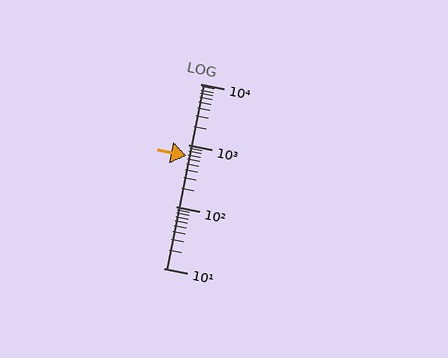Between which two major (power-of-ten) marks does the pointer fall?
The pointer is between 100 and 1000.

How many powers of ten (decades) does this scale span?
The scale spans 3 decades, from 10 to 10000.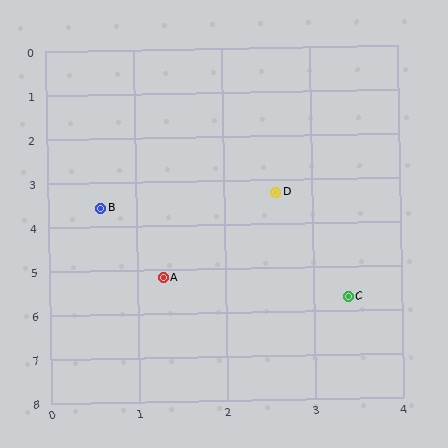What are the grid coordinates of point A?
Point A is at approximately (1.3, 5.2).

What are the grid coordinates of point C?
Point C is at approximately (3.4, 5.7).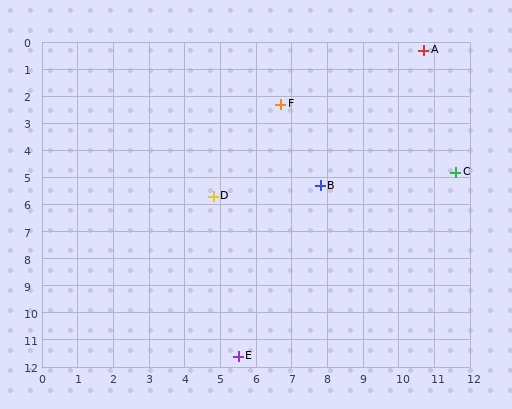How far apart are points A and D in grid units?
Points A and D are about 8.0 grid units apart.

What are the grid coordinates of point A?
Point A is at approximately (10.7, 0.3).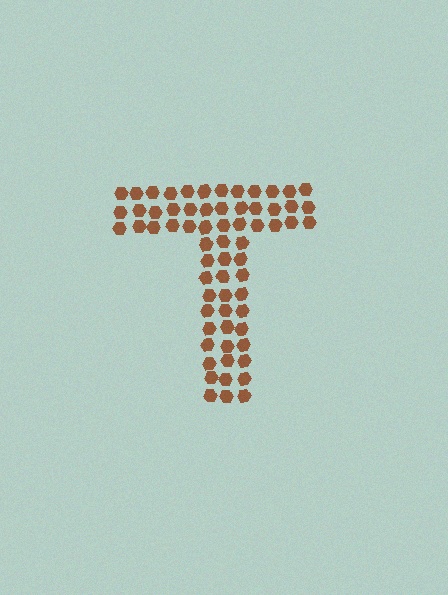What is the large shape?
The large shape is the letter T.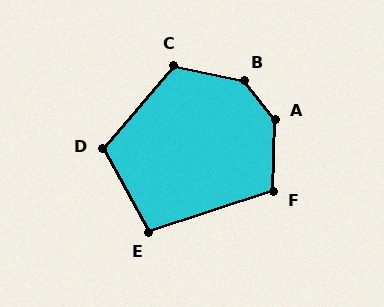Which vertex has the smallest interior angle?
E, at approximately 101 degrees.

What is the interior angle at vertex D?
Approximately 110 degrees (obtuse).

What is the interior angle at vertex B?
Approximately 140 degrees (obtuse).